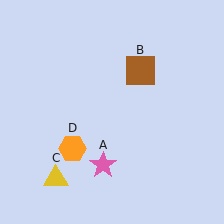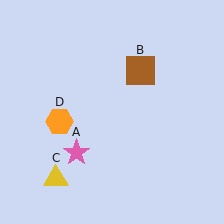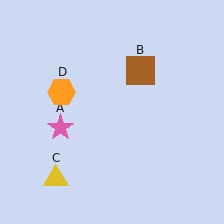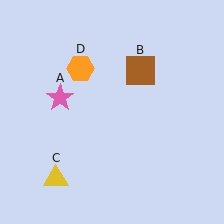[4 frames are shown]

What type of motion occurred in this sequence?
The pink star (object A), orange hexagon (object D) rotated clockwise around the center of the scene.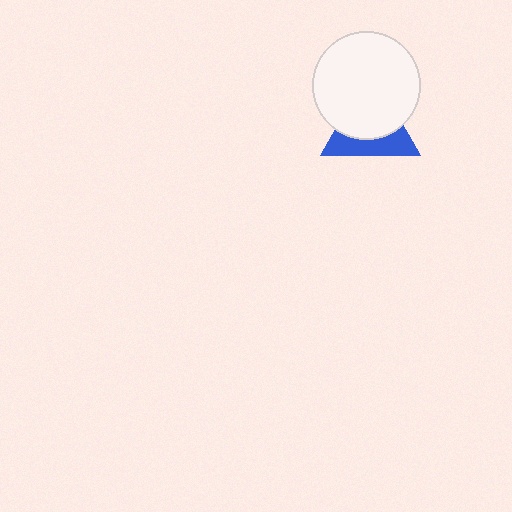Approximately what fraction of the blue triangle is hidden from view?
Roughly 59% of the blue triangle is hidden behind the white circle.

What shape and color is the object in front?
The object in front is a white circle.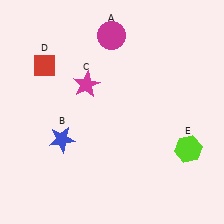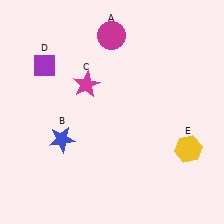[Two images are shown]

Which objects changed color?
D changed from red to purple. E changed from lime to yellow.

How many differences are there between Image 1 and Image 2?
There are 2 differences between the two images.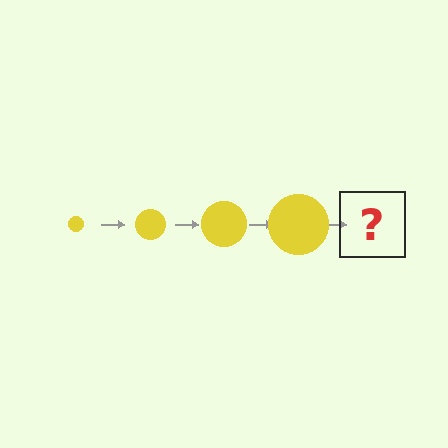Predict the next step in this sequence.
The next step is a yellow circle, larger than the previous one.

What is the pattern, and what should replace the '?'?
The pattern is that the circle gets progressively larger each step. The '?' should be a yellow circle, larger than the previous one.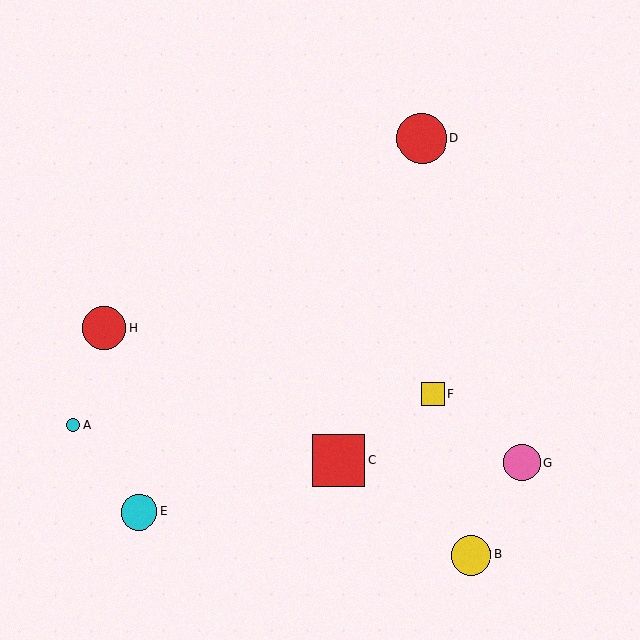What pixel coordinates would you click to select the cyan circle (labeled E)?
Click at (139, 512) to select the cyan circle E.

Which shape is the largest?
The red square (labeled C) is the largest.